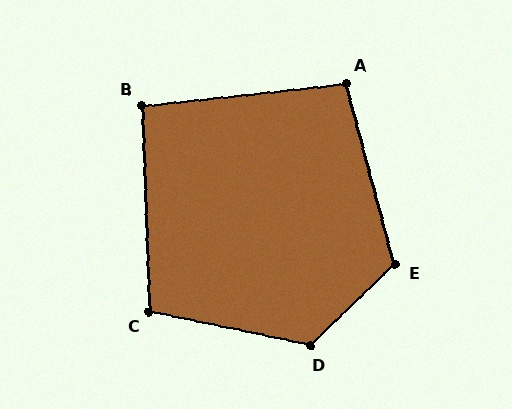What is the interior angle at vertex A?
Approximately 99 degrees (obtuse).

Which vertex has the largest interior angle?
D, at approximately 124 degrees.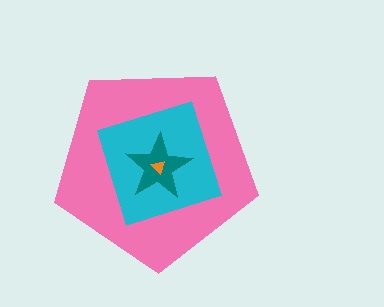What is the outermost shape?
The pink pentagon.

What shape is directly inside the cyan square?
The teal star.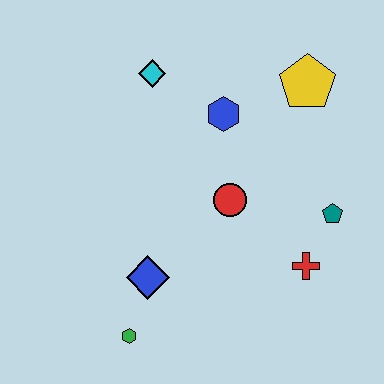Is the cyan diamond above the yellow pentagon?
Yes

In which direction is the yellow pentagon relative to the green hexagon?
The yellow pentagon is above the green hexagon.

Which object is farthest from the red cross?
The cyan diamond is farthest from the red cross.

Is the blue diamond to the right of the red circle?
No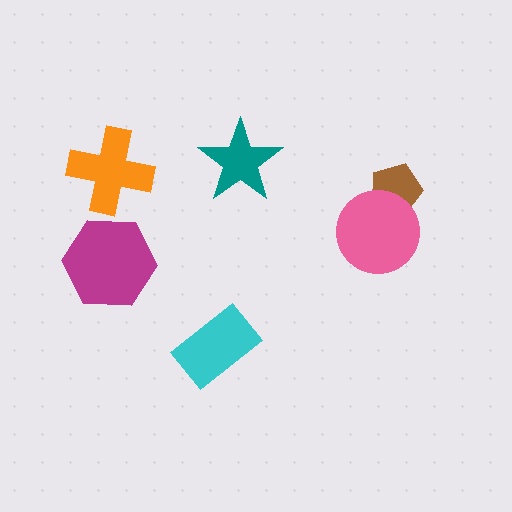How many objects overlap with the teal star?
0 objects overlap with the teal star.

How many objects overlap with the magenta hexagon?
0 objects overlap with the magenta hexagon.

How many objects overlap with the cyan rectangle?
0 objects overlap with the cyan rectangle.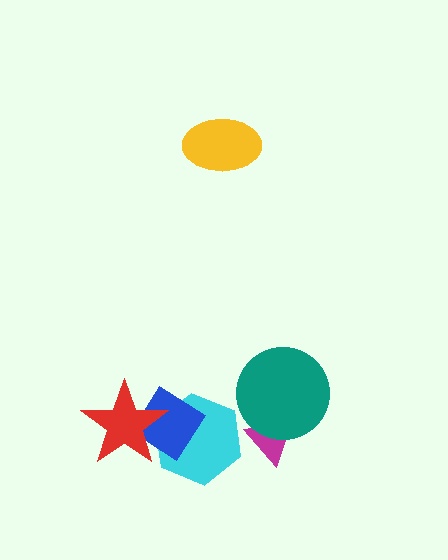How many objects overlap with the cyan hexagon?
2 objects overlap with the cyan hexagon.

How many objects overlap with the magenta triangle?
1 object overlaps with the magenta triangle.